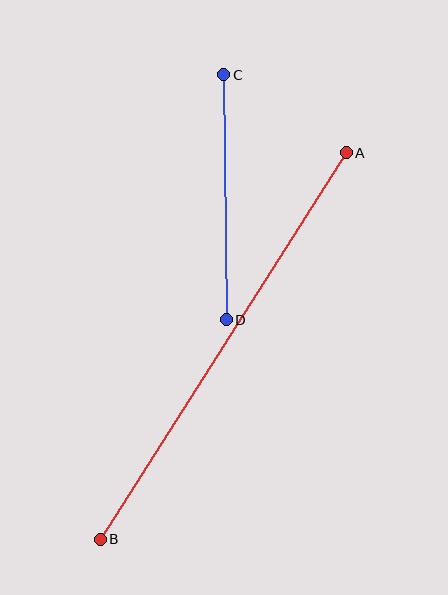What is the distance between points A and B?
The distance is approximately 458 pixels.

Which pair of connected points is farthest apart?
Points A and B are farthest apart.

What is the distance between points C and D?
The distance is approximately 245 pixels.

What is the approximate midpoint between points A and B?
The midpoint is at approximately (223, 346) pixels.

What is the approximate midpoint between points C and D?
The midpoint is at approximately (225, 197) pixels.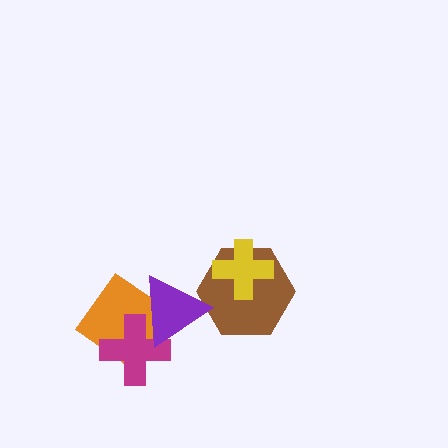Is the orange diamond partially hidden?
Yes, it is partially covered by another shape.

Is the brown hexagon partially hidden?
Yes, it is partially covered by another shape.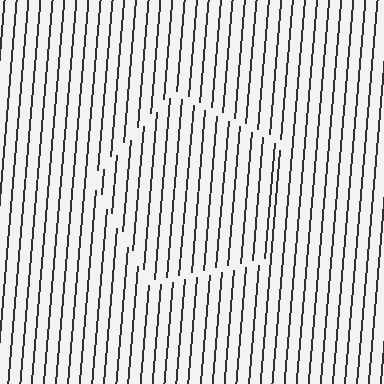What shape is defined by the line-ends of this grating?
An illusory pentagon. The interior of the shape contains the same grating, shifted by half a period — the contour is defined by the phase discontinuity where line-ends from the inner and outer gratings abut.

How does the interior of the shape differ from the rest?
The interior of the shape contains the same grating, shifted by half a period — the contour is defined by the phase discontinuity where line-ends from the inner and outer gratings abut.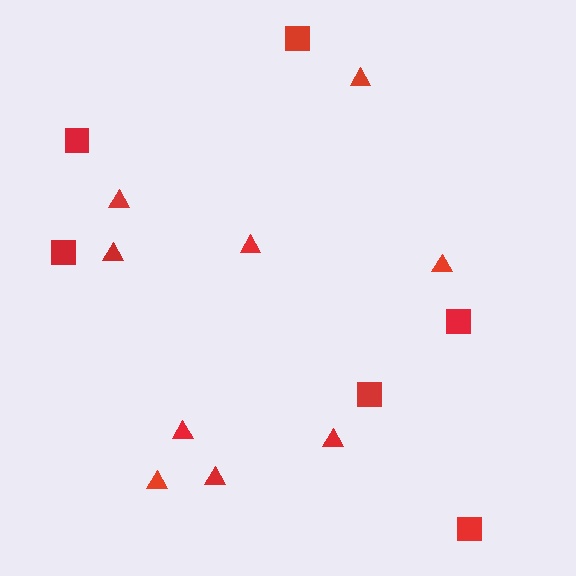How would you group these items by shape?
There are 2 groups: one group of squares (6) and one group of triangles (9).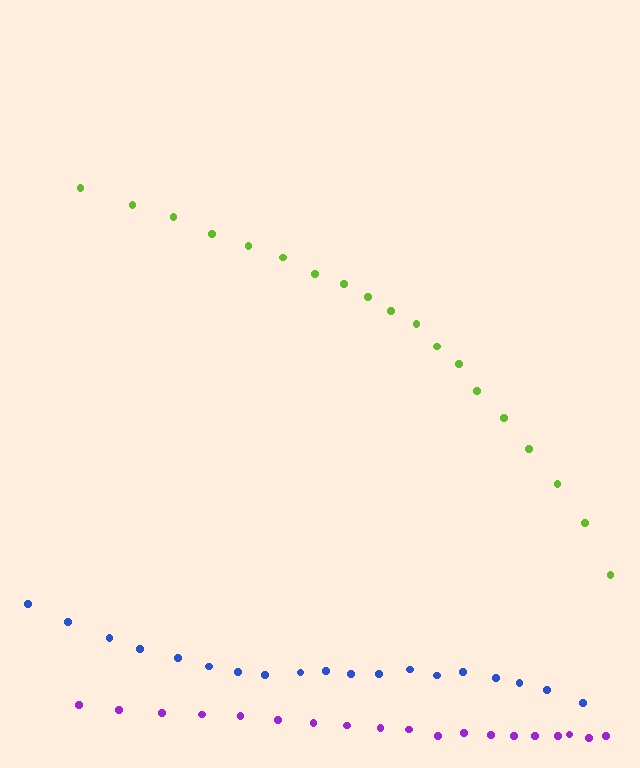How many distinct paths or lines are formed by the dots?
There are 3 distinct paths.